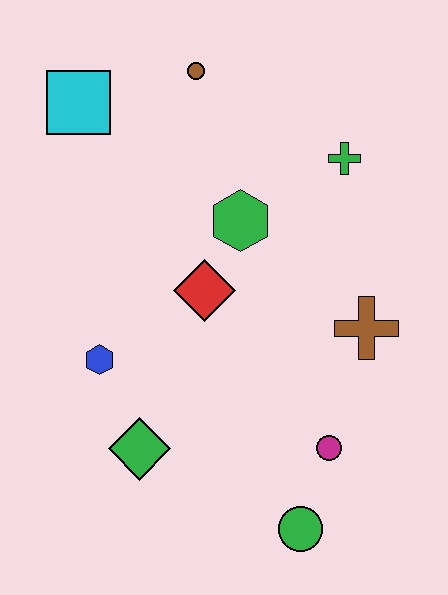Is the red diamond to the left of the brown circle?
No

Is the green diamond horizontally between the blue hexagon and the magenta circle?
Yes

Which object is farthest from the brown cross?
The cyan square is farthest from the brown cross.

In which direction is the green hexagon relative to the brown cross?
The green hexagon is to the left of the brown cross.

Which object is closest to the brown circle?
The cyan square is closest to the brown circle.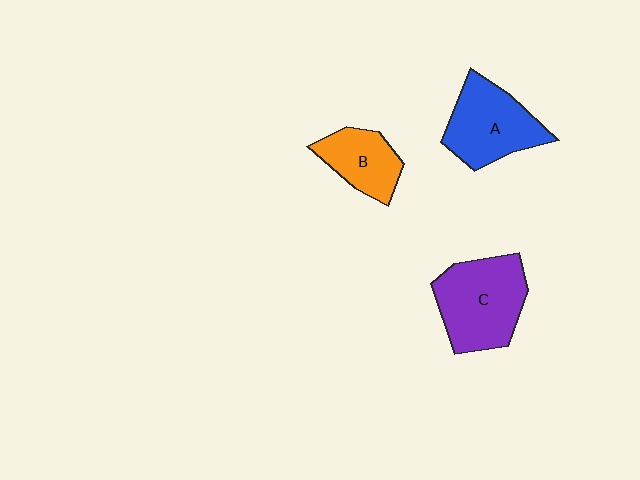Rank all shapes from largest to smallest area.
From largest to smallest: C (purple), A (blue), B (orange).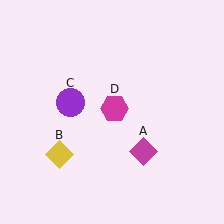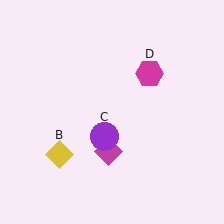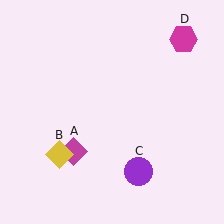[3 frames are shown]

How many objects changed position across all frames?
3 objects changed position: magenta diamond (object A), purple circle (object C), magenta hexagon (object D).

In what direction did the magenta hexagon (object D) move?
The magenta hexagon (object D) moved up and to the right.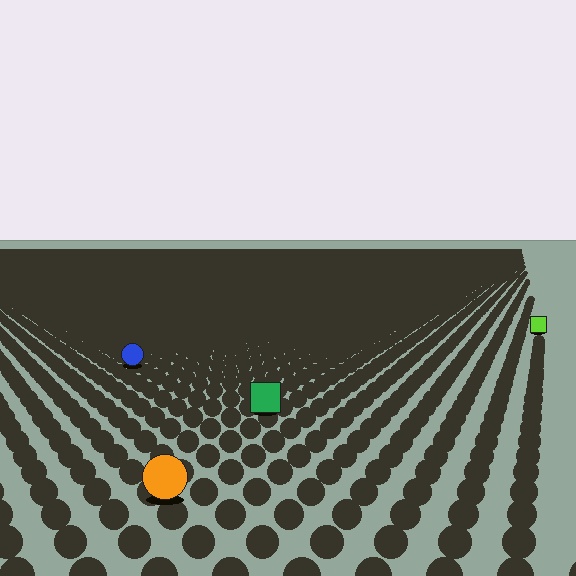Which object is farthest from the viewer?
The lime square is farthest from the viewer. It appears smaller and the ground texture around it is denser.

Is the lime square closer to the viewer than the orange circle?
No. The orange circle is closer — you can tell from the texture gradient: the ground texture is coarser near it.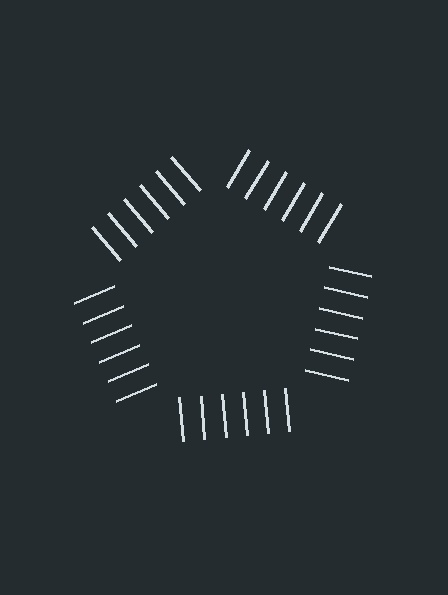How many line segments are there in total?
30 — 6 along each of the 5 edges.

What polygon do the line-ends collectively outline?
An illusory pentagon — the line segments terminate on its edges but no continuous stroke is drawn.